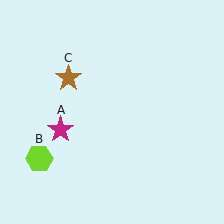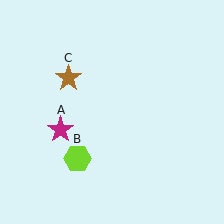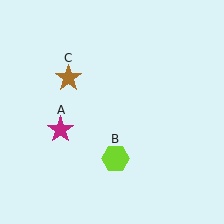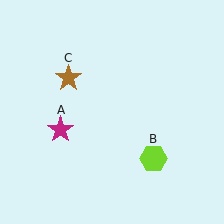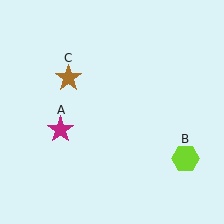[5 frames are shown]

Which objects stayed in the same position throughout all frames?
Magenta star (object A) and brown star (object C) remained stationary.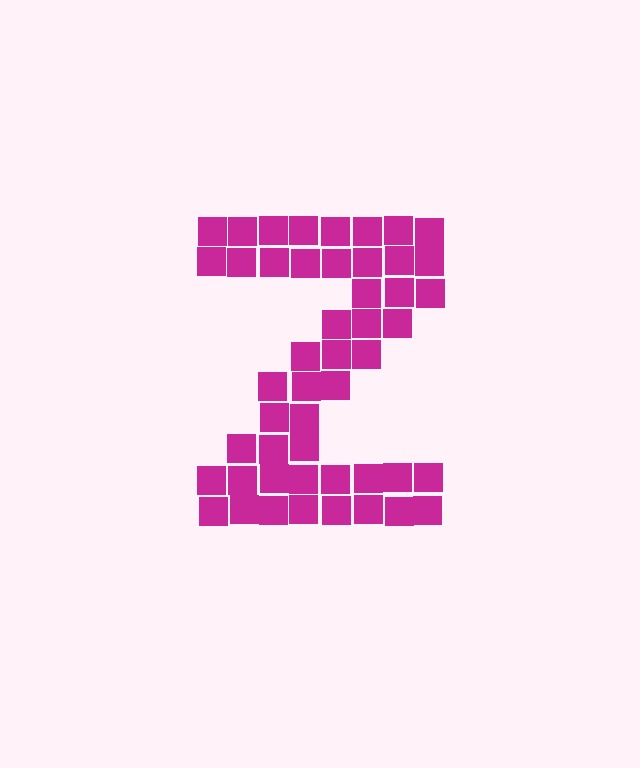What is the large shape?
The large shape is the letter Z.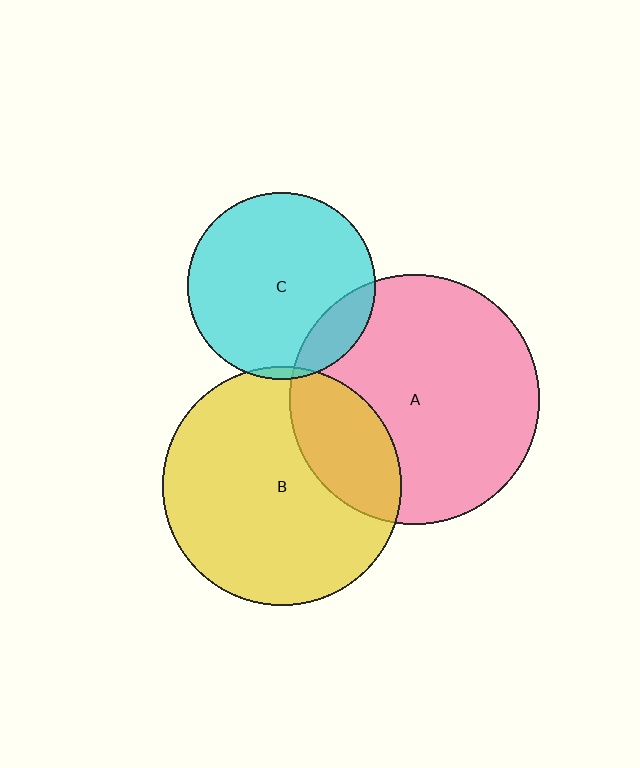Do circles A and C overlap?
Yes.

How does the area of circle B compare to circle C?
Approximately 1.6 times.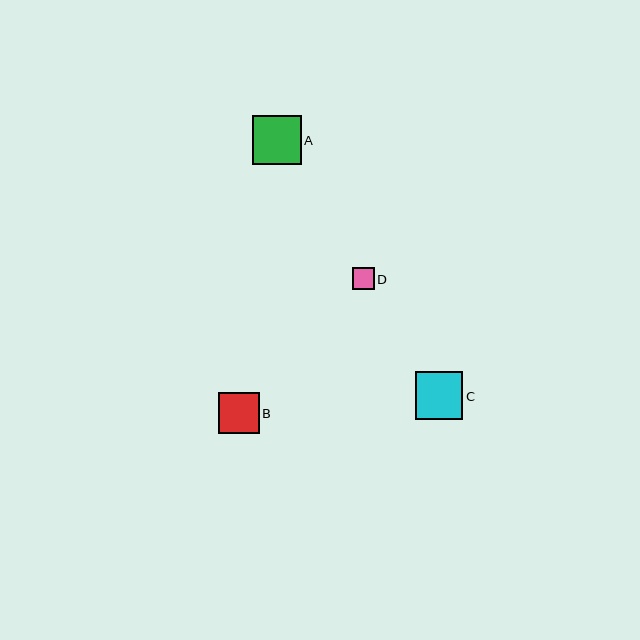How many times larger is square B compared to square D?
Square B is approximately 1.9 times the size of square D.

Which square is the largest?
Square A is the largest with a size of approximately 49 pixels.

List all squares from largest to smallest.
From largest to smallest: A, C, B, D.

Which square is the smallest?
Square D is the smallest with a size of approximately 22 pixels.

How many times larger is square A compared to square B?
Square A is approximately 1.2 times the size of square B.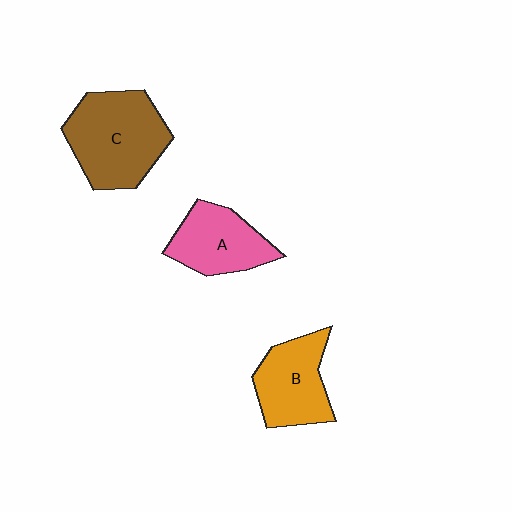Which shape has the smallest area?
Shape A (pink).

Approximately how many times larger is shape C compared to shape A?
Approximately 1.4 times.